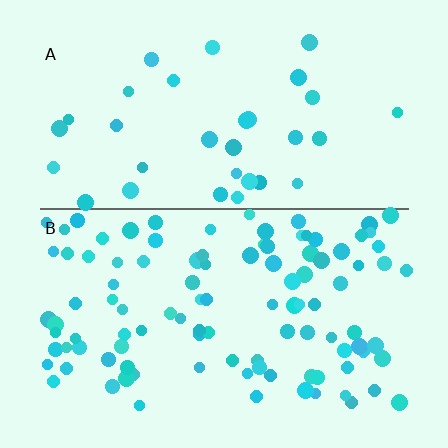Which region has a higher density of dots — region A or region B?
B (the bottom).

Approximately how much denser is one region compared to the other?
Approximately 3.1× — region B over region A.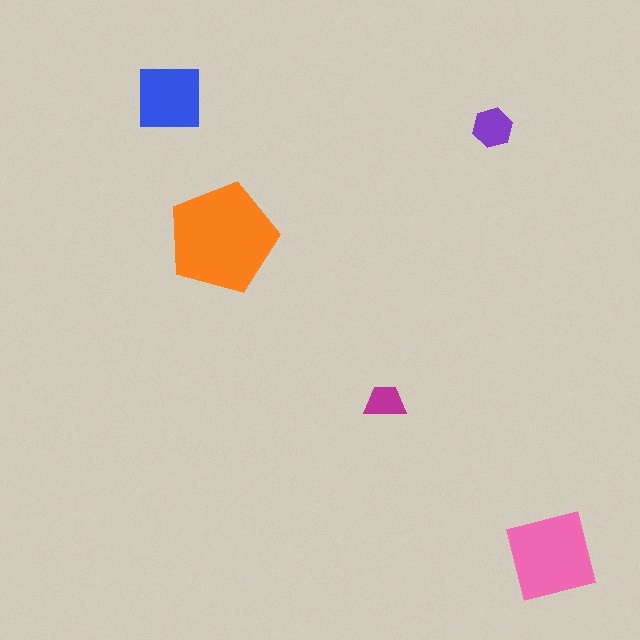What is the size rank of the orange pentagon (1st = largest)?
1st.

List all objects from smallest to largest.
The magenta trapezoid, the purple hexagon, the blue square, the pink square, the orange pentagon.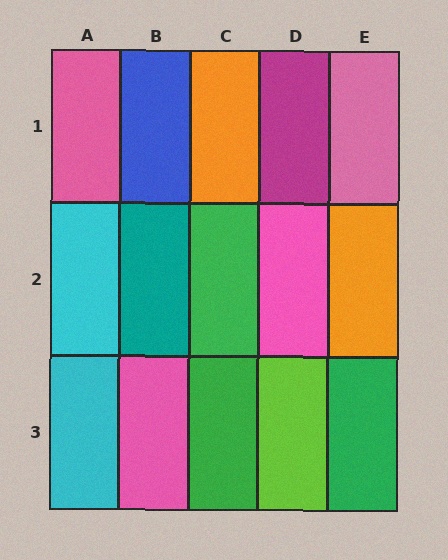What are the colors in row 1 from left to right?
Pink, blue, orange, magenta, pink.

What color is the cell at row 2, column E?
Orange.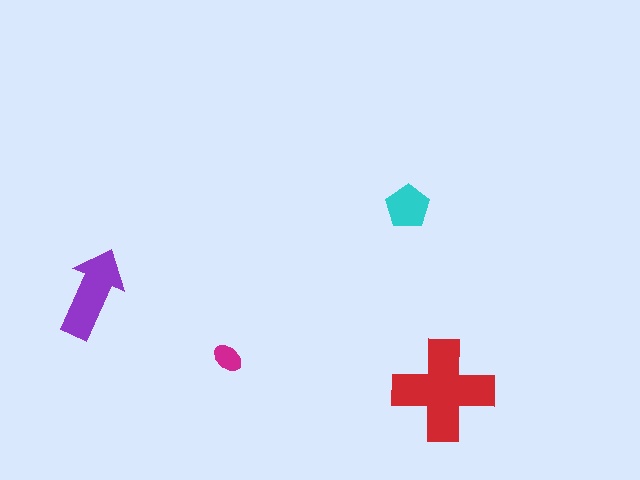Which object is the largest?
The red cross.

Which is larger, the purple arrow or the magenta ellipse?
The purple arrow.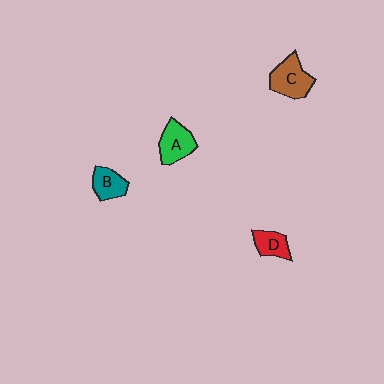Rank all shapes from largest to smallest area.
From largest to smallest: C (brown), A (green), B (teal), D (red).